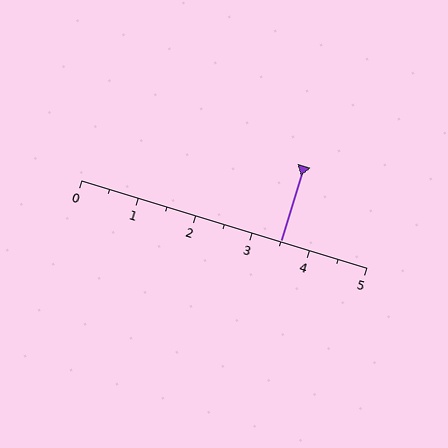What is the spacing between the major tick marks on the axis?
The major ticks are spaced 1 apart.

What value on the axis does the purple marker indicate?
The marker indicates approximately 3.5.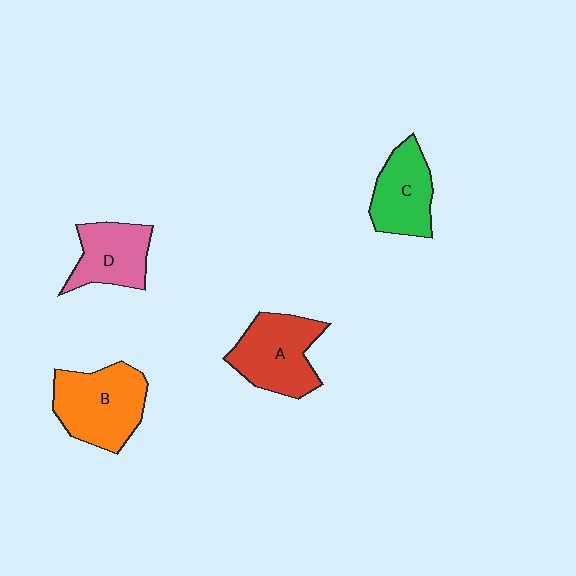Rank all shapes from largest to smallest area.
From largest to smallest: B (orange), A (red), C (green), D (pink).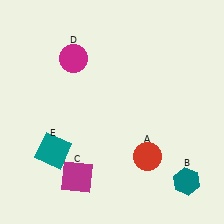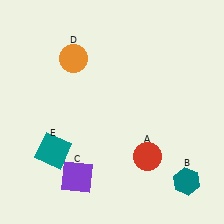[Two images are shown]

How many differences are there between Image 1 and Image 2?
There are 2 differences between the two images.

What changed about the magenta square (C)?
In Image 1, C is magenta. In Image 2, it changed to purple.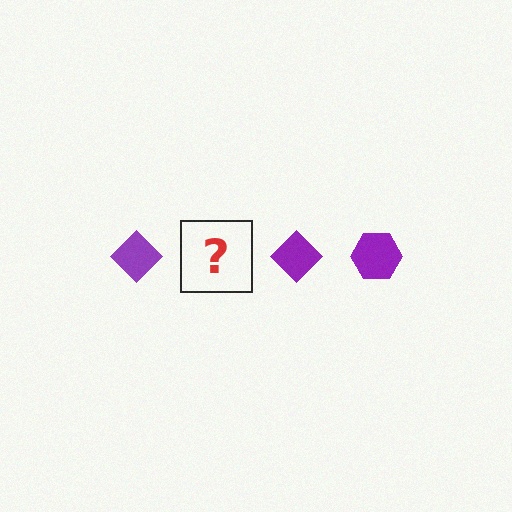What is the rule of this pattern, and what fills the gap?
The rule is that the pattern cycles through diamond, hexagon shapes in purple. The gap should be filled with a purple hexagon.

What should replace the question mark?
The question mark should be replaced with a purple hexagon.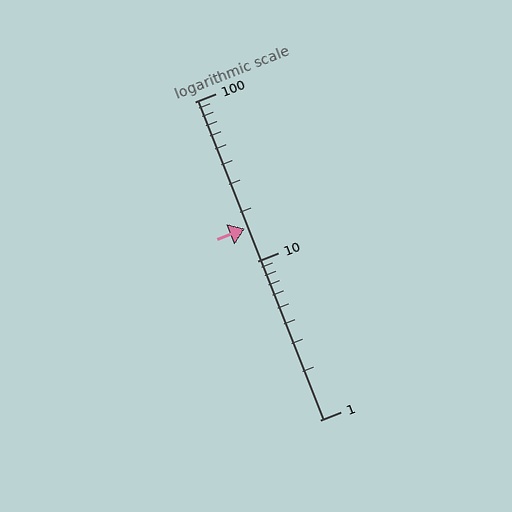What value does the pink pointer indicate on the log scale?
The pointer indicates approximately 16.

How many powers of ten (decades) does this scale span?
The scale spans 2 decades, from 1 to 100.